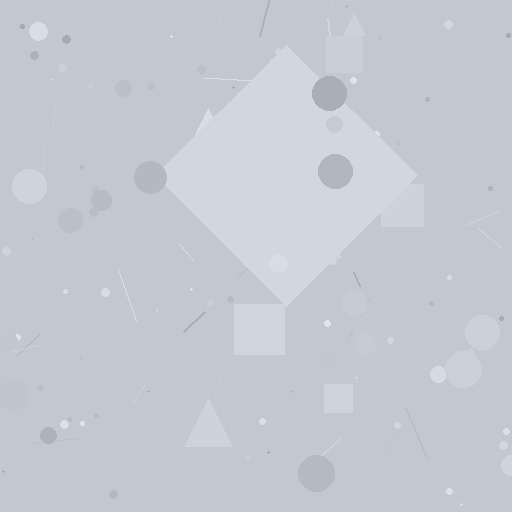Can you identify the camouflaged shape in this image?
The camouflaged shape is a diamond.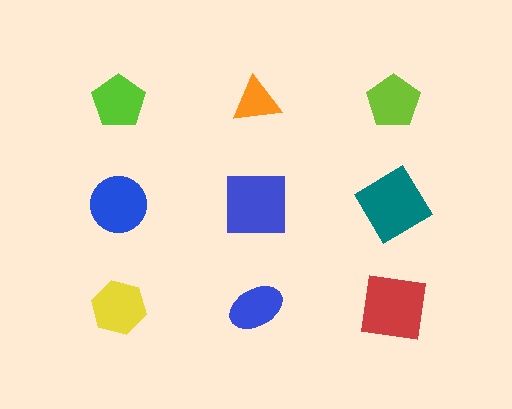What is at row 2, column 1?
A blue circle.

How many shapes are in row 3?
3 shapes.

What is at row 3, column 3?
A red square.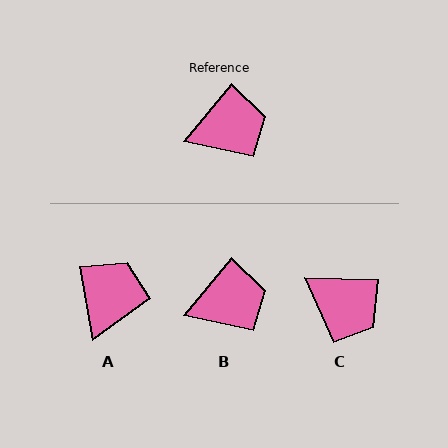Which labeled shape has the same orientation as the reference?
B.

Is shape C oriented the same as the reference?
No, it is off by about 53 degrees.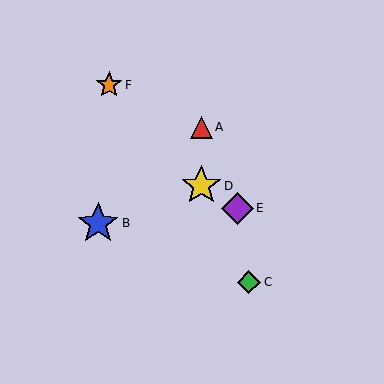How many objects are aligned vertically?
2 objects (A, D) are aligned vertically.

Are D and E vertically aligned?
No, D is at x≈201 and E is at x≈237.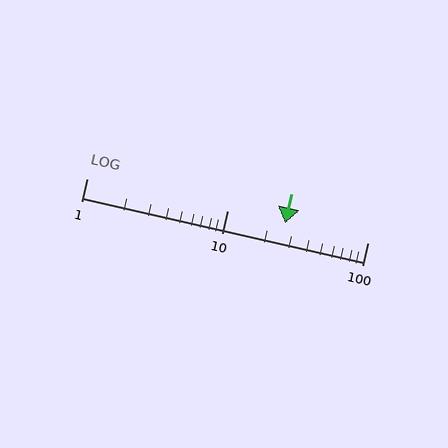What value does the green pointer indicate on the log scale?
The pointer indicates approximately 26.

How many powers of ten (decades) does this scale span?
The scale spans 2 decades, from 1 to 100.